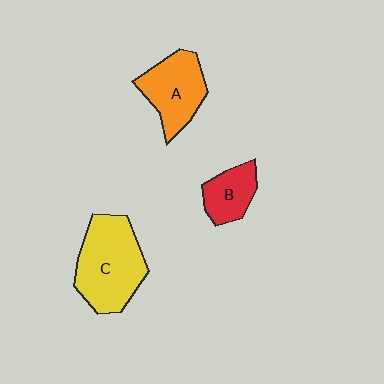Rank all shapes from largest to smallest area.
From largest to smallest: C (yellow), A (orange), B (red).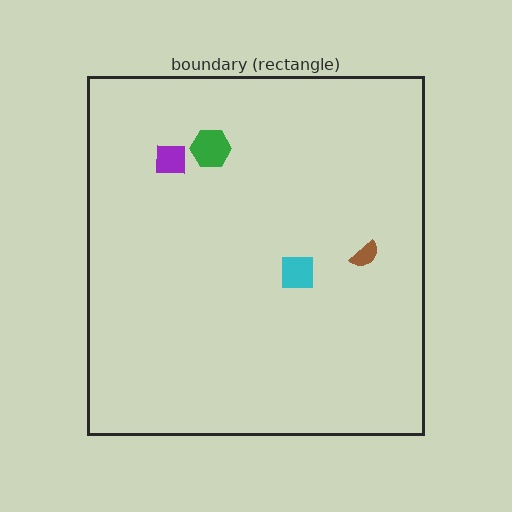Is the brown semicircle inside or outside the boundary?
Inside.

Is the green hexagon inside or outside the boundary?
Inside.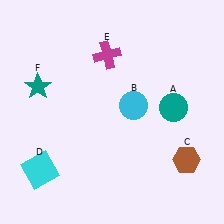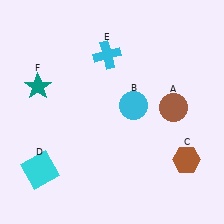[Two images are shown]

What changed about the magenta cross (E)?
In Image 1, E is magenta. In Image 2, it changed to cyan.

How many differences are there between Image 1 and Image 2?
There are 2 differences between the two images.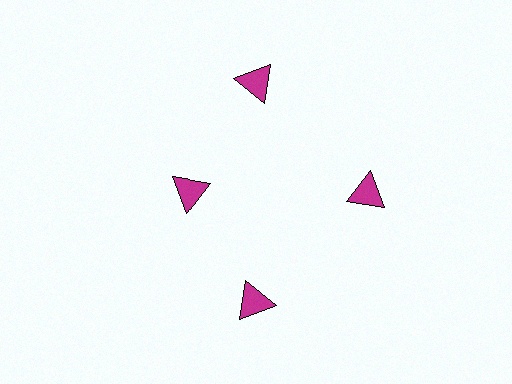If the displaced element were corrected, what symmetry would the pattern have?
It would have 4-fold rotational symmetry — the pattern would map onto itself every 90 degrees.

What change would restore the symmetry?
The symmetry would be restored by moving it outward, back onto the ring so that all 4 triangles sit at equal angles and equal distance from the center.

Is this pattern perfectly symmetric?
No. The 4 magenta triangles are arranged in a ring, but one element near the 9 o'clock position is pulled inward toward the center, breaking the 4-fold rotational symmetry.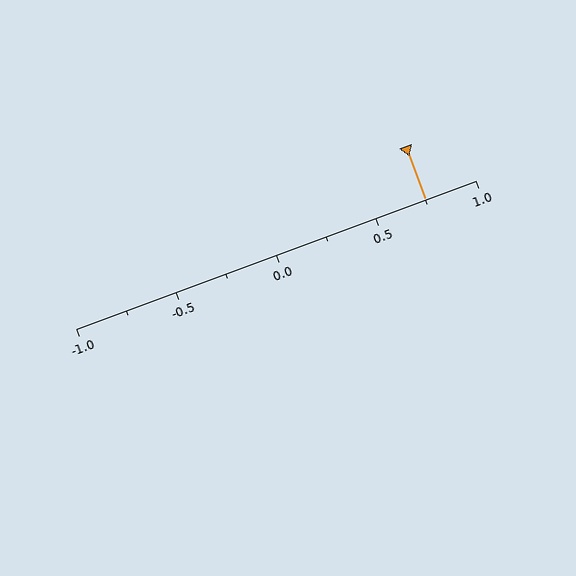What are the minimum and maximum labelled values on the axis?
The axis runs from -1.0 to 1.0.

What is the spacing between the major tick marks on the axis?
The major ticks are spaced 0.5 apart.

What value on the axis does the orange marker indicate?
The marker indicates approximately 0.75.